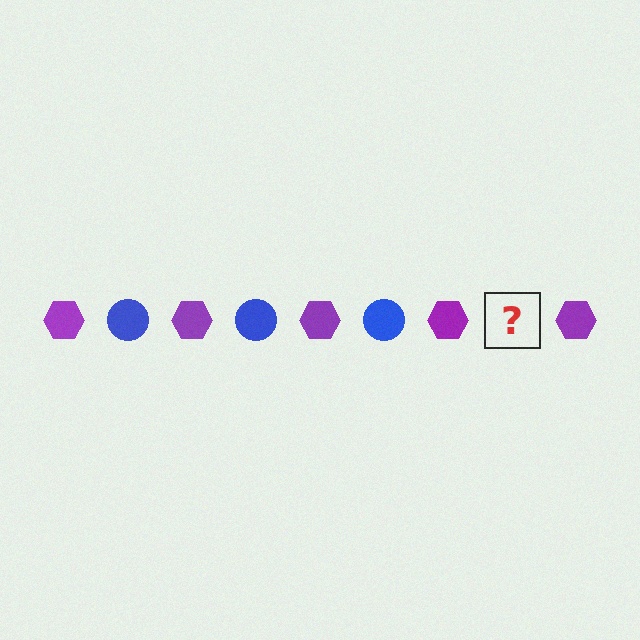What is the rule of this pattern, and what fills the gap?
The rule is that the pattern alternates between purple hexagon and blue circle. The gap should be filled with a blue circle.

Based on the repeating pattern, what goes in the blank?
The blank should be a blue circle.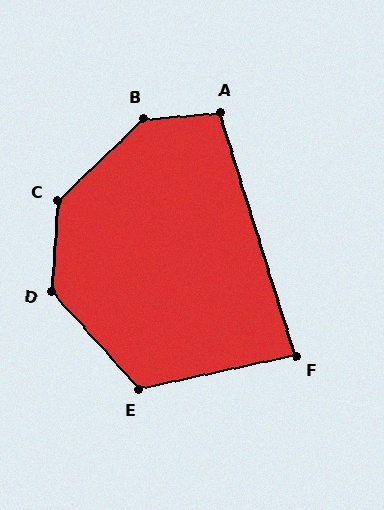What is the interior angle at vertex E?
Approximately 119 degrees (obtuse).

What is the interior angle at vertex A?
Approximately 103 degrees (obtuse).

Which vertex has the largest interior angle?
B, at approximately 140 degrees.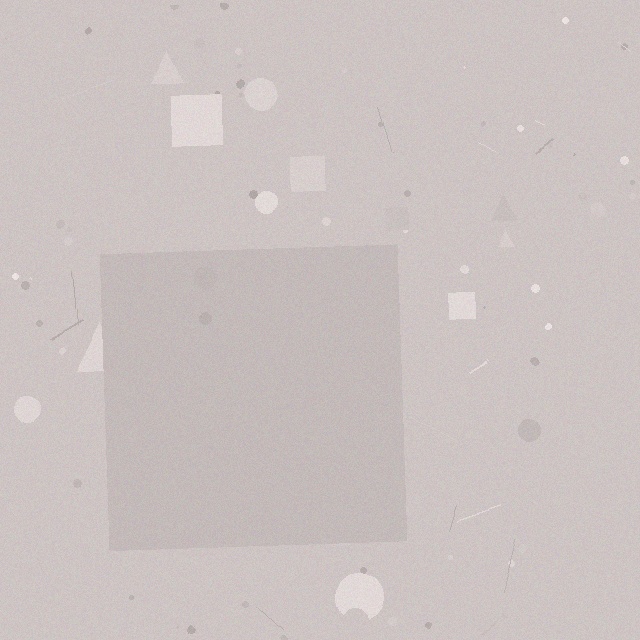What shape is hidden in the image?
A square is hidden in the image.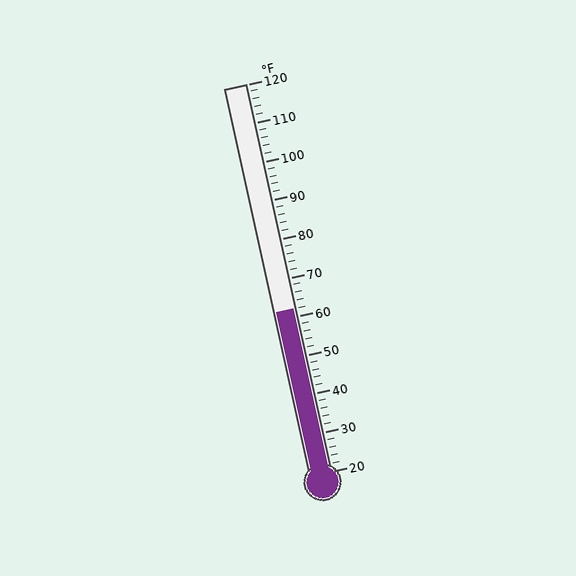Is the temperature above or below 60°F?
The temperature is above 60°F.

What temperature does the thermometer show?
The thermometer shows approximately 62°F.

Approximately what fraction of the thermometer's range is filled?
The thermometer is filled to approximately 40% of its range.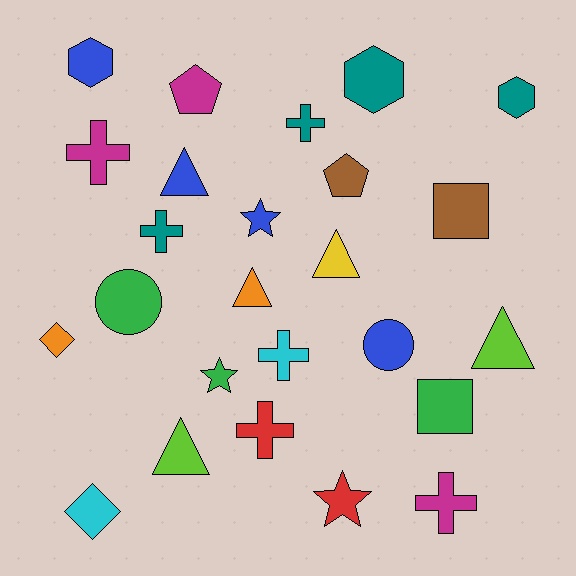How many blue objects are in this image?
There are 4 blue objects.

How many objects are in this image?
There are 25 objects.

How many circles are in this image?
There are 2 circles.